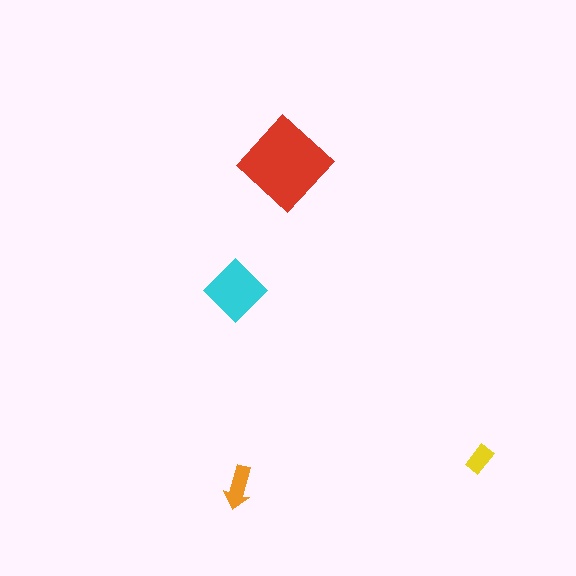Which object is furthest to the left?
The cyan diamond is leftmost.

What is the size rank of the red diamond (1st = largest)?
1st.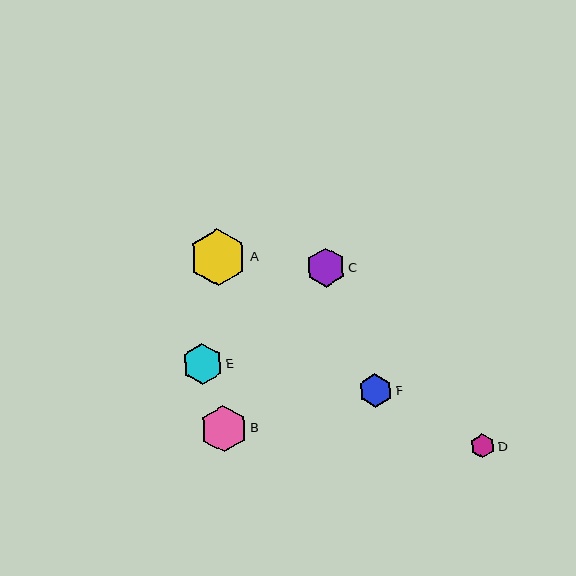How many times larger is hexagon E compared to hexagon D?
Hexagon E is approximately 1.7 times the size of hexagon D.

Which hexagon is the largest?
Hexagon A is the largest with a size of approximately 57 pixels.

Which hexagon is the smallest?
Hexagon D is the smallest with a size of approximately 24 pixels.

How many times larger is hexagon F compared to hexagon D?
Hexagon F is approximately 1.4 times the size of hexagon D.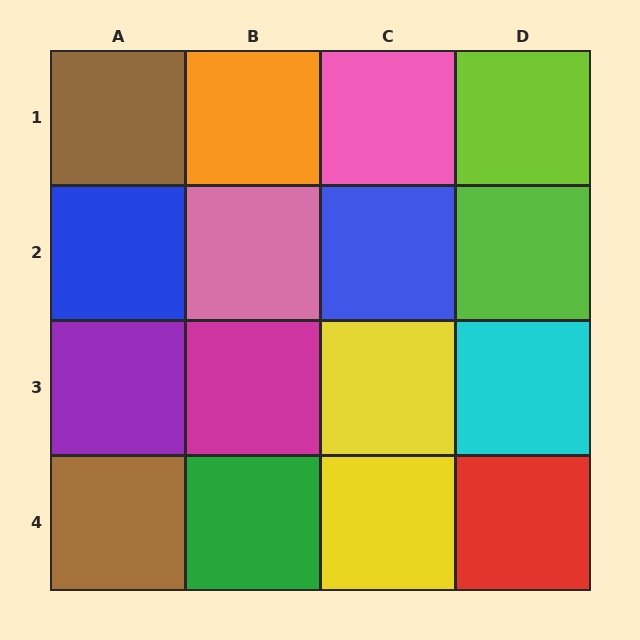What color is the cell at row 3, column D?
Cyan.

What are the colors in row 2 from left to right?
Blue, pink, blue, lime.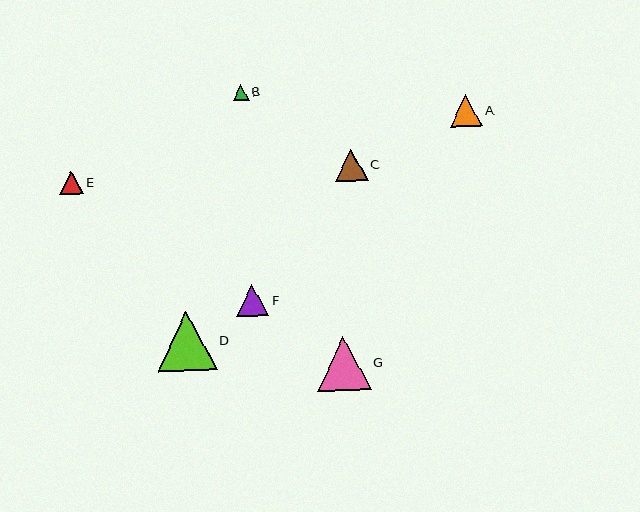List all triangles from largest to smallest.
From largest to smallest: D, G, C, A, F, E, B.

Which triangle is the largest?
Triangle D is the largest with a size of approximately 59 pixels.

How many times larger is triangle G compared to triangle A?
Triangle G is approximately 1.7 times the size of triangle A.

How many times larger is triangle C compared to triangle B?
Triangle C is approximately 2.1 times the size of triangle B.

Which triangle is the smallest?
Triangle B is the smallest with a size of approximately 16 pixels.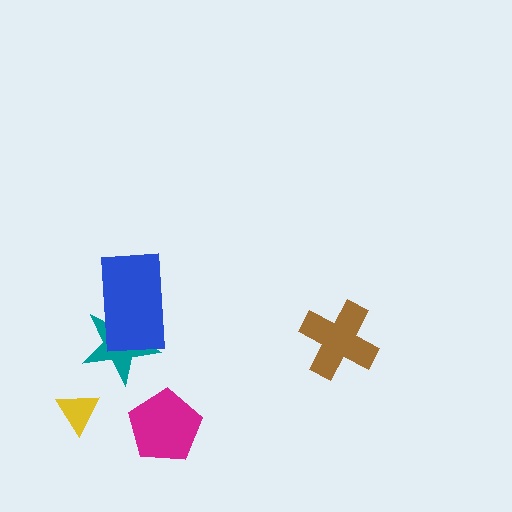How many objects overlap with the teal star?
1 object overlaps with the teal star.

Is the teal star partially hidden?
Yes, it is partially covered by another shape.